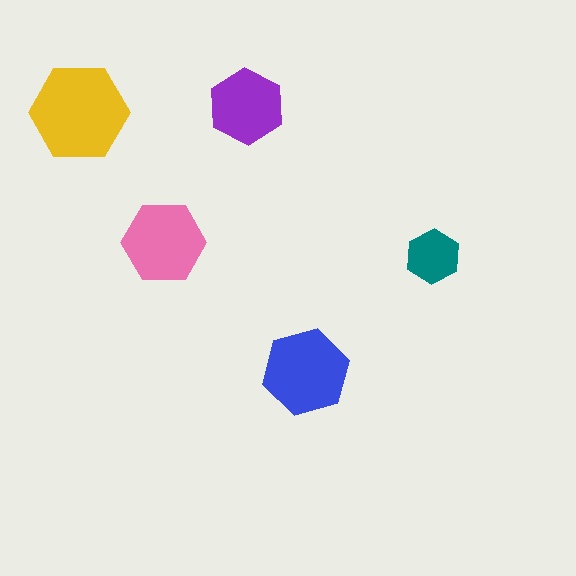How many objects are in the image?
There are 5 objects in the image.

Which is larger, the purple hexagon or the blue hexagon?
The blue one.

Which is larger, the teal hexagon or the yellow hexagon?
The yellow one.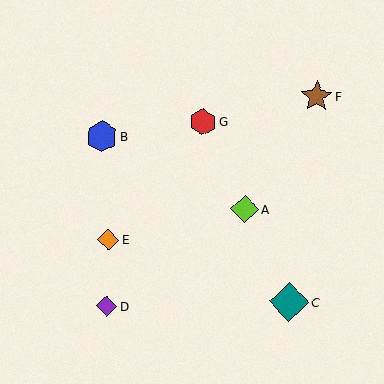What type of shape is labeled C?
Shape C is a teal diamond.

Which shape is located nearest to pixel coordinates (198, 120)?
The red hexagon (labeled G) at (203, 122) is nearest to that location.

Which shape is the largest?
The teal diamond (labeled C) is the largest.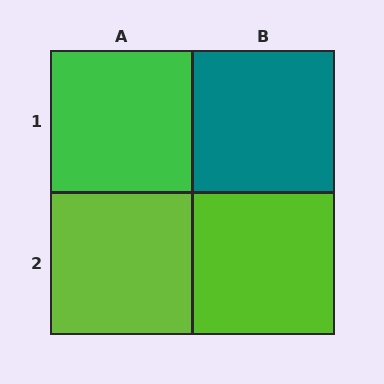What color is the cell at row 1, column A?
Green.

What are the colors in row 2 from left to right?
Lime, lime.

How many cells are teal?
1 cell is teal.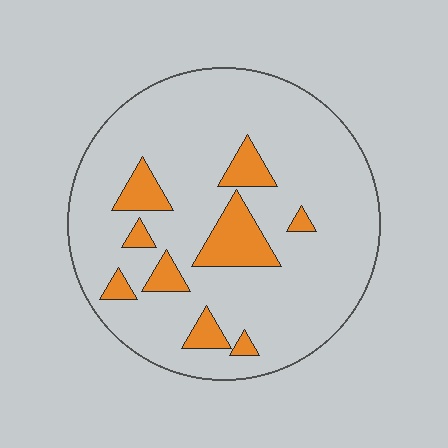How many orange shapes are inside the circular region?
9.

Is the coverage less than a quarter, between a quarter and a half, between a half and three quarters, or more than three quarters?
Less than a quarter.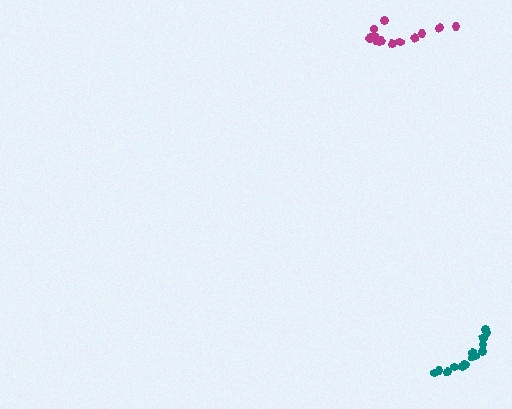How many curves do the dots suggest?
There are 2 distinct paths.